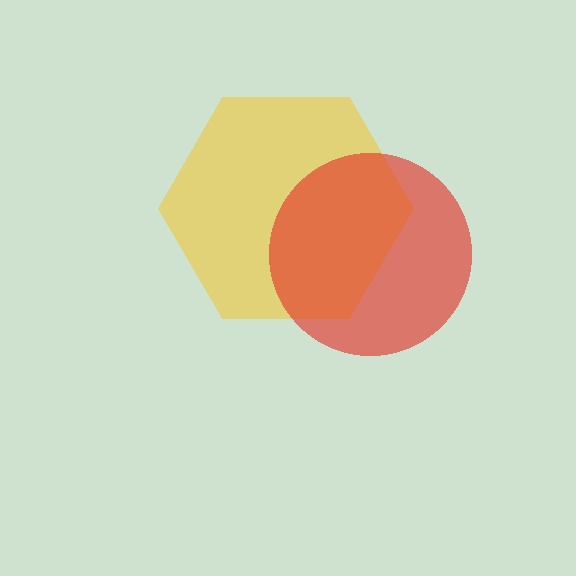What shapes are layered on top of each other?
The layered shapes are: a yellow hexagon, a red circle.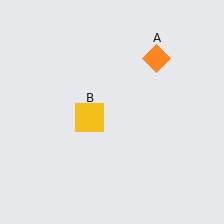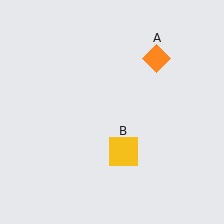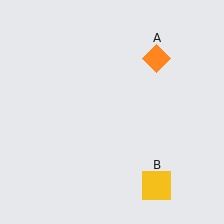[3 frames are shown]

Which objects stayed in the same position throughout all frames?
Orange diamond (object A) remained stationary.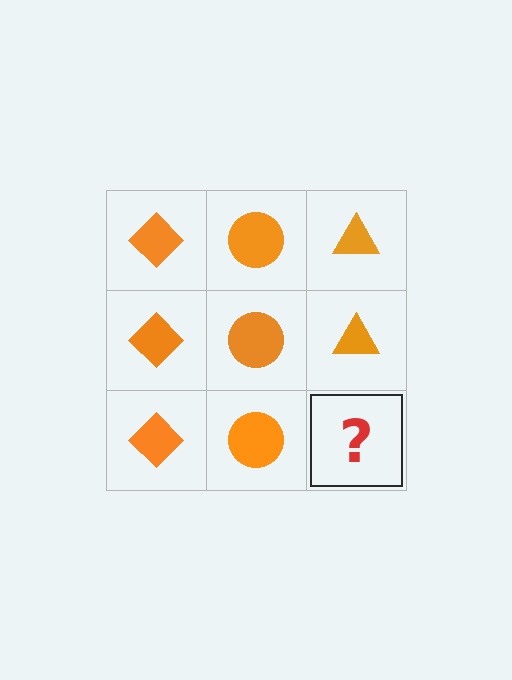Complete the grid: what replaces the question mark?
The question mark should be replaced with an orange triangle.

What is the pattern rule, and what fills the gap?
The rule is that each column has a consistent shape. The gap should be filled with an orange triangle.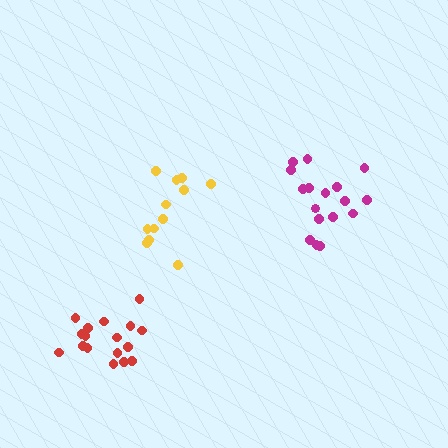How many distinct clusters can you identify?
There are 3 distinct clusters.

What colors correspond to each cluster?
The clusters are colored: magenta, red, yellow.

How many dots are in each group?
Group 1: 17 dots, Group 2: 17 dots, Group 3: 12 dots (46 total).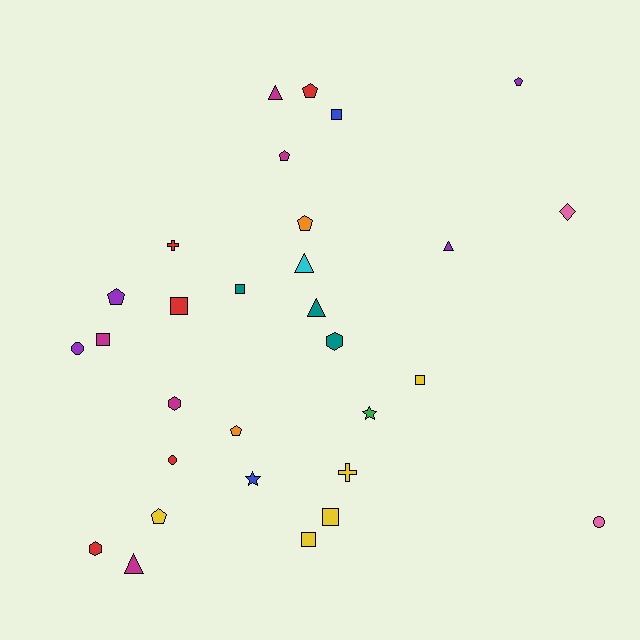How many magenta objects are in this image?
There are 5 magenta objects.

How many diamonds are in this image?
There is 1 diamond.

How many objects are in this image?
There are 30 objects.